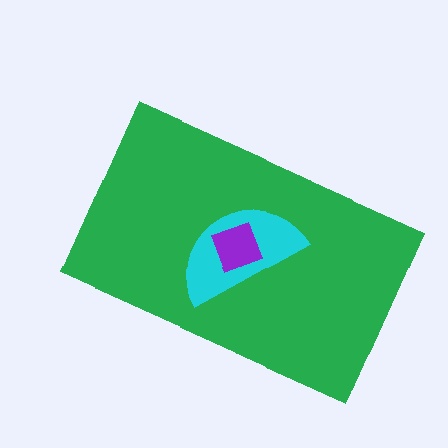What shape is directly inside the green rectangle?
The cyan semicircle.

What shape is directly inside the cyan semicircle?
The purple diamond.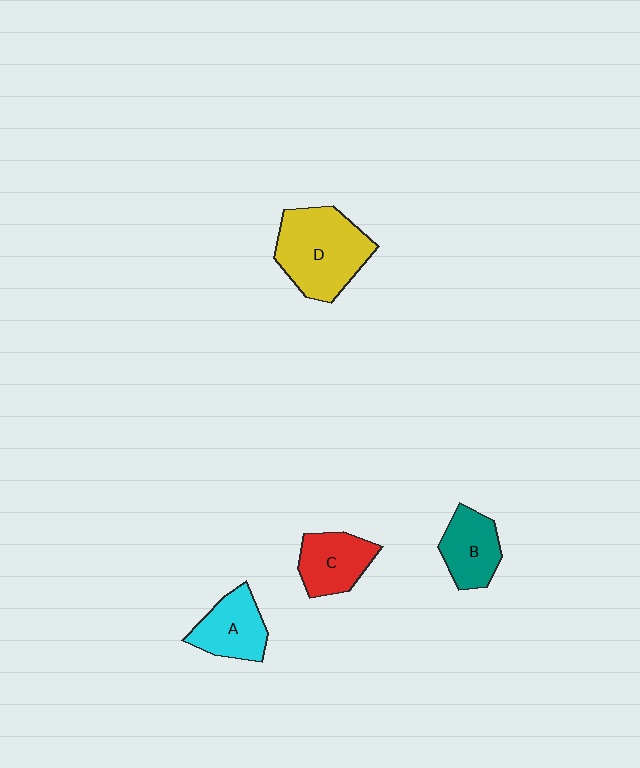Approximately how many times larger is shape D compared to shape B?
Approximately 1.8 times.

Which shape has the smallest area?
Shape B (teal).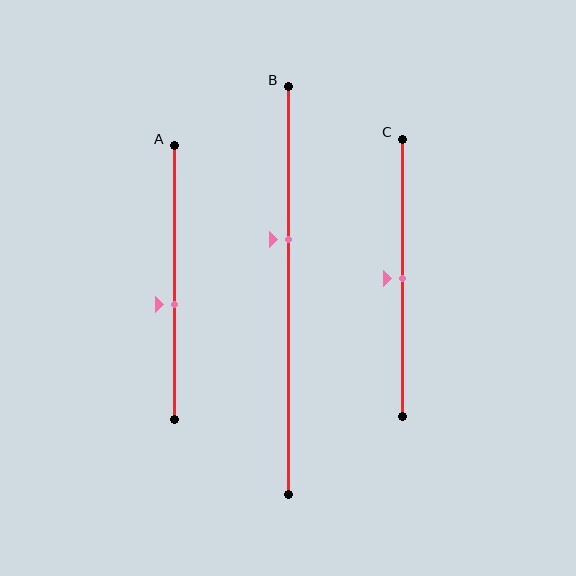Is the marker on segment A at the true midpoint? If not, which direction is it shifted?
No, the marker on segment A is shifted downward by about 8% of the segment length.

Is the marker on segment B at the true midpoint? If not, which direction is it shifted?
No, the marker on segment B is shifted upward by about 12% of the segment length.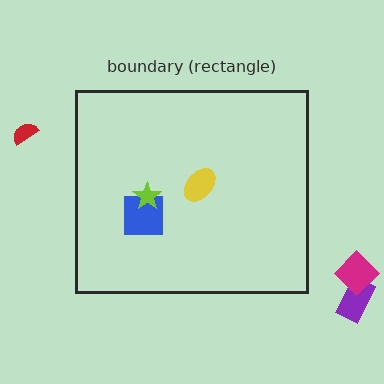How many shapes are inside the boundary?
3 inside, 3 outside.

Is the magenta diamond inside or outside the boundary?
Outside.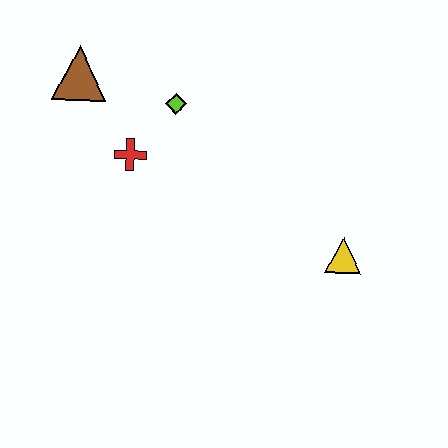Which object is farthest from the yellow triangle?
The brown triangle is farthest from the yellow triangle.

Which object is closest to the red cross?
The lime diamond is closest to the red cross.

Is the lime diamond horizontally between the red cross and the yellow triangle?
Yes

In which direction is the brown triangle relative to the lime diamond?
The brown triangle is to the left of the lime diamond.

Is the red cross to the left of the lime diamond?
Yes